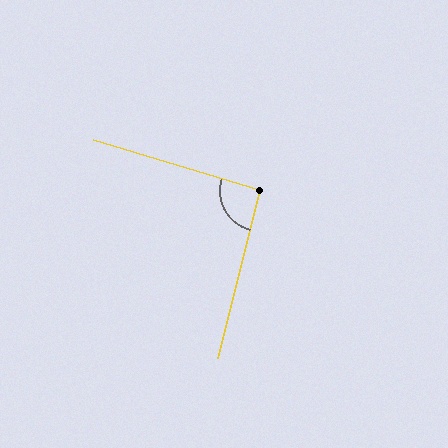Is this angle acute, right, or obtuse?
It is approximately a right angle.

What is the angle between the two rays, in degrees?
Approximately 93 degrees.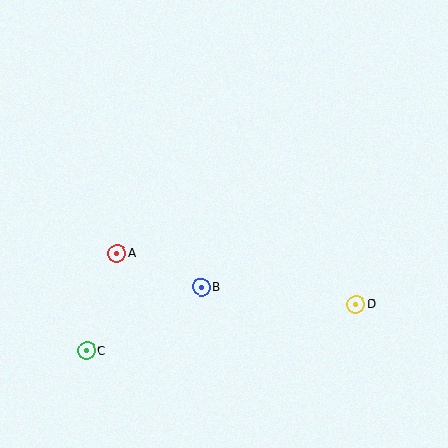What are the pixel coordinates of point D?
Point D is at (356, 304).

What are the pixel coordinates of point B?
Point B is at (201, 287).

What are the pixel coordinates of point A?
Point A is at (117, 253).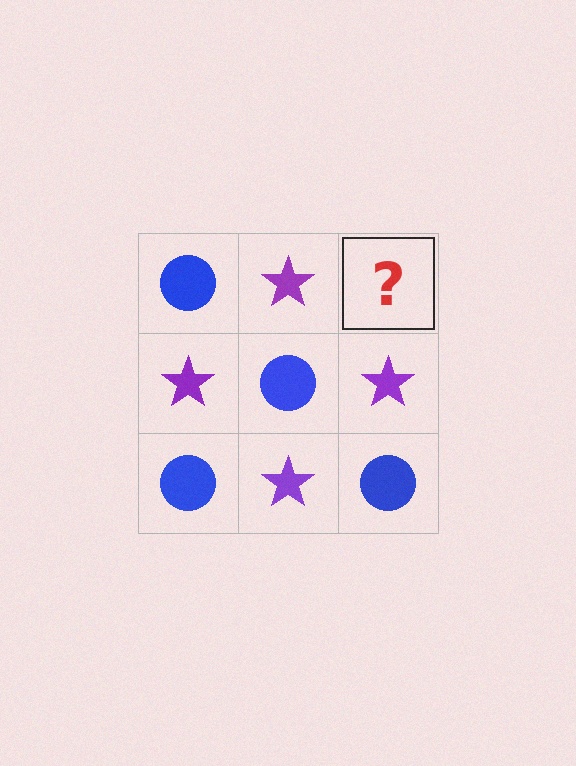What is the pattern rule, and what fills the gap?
The rule is that it alternates blue circle and purple star in a checkerboard pattern. The gap should be filled with a blue circle.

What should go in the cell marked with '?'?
The missing cell should contain a blue circle.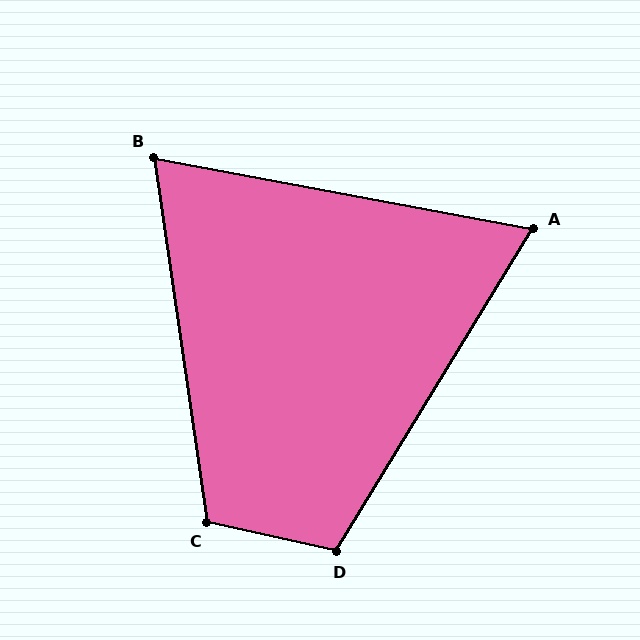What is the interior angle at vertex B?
Approximately 71 degrees (acute).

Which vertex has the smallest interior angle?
A, at approximately 69 degrees.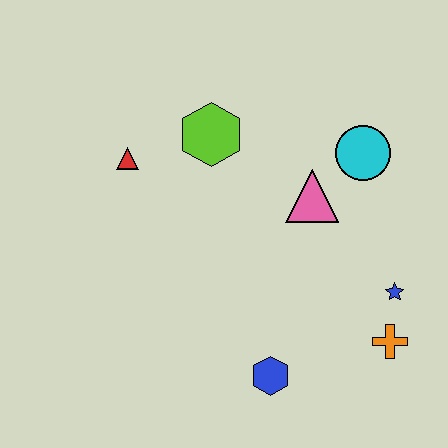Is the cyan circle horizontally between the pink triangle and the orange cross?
Yes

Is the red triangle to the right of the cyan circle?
No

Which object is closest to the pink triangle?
The cyan circle is closest to the pink triangle.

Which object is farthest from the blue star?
The red triangle is farthest from the blue star.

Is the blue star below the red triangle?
Yes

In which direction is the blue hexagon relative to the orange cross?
The blue hexagon is to the left of the orange cross.